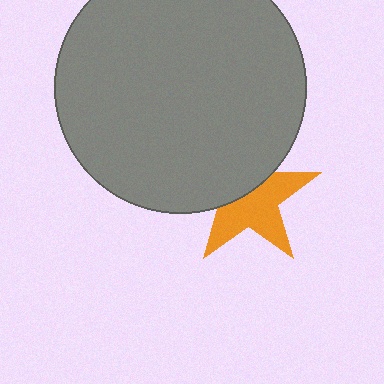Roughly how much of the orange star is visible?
About half of it is visible (roughly 58%).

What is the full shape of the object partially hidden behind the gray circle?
The partially hidden object is an orange star.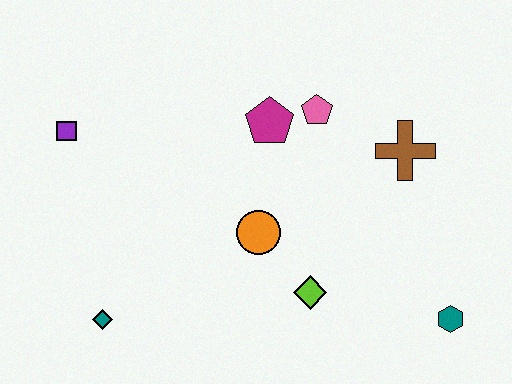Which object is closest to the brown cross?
The pink pentagon is closest to the brown cross.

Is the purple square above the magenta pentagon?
No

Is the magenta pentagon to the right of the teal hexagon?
No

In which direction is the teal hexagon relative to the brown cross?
The teal hexagon is below the brown cross.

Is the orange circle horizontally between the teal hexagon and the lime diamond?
No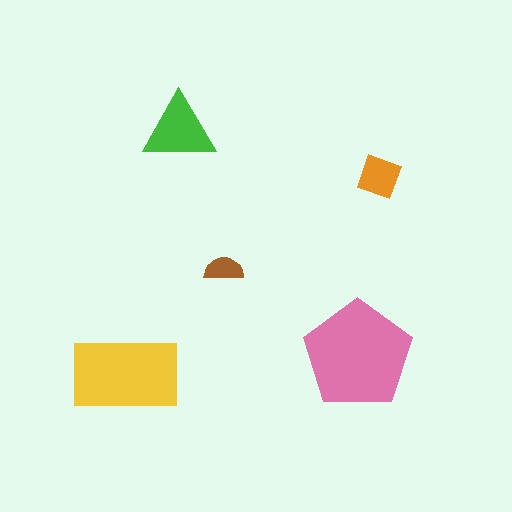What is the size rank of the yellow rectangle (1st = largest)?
2nd.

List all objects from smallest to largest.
The brown semicircle, the orange square, the green triangle, the yellow rectangle, the pink pentagon.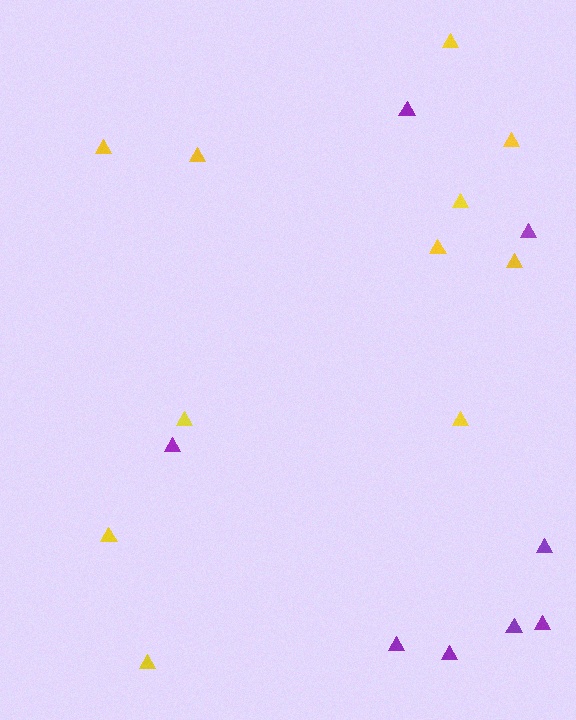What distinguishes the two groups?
There are 2 groups: one group of purple triangles (8) and one group of yellow triangles (11).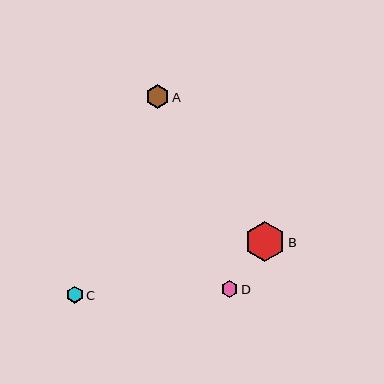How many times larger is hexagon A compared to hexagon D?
Hexagon A is approximately 1.4 times the size of hexagon D.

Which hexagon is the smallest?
Hexagon C is the smallest with a size of approximately 17 pixels.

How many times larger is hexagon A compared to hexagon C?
Hexagon A is approximately 1.4 times the size of hexagon C.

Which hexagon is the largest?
Hexagon B is the largest with a size of approximately 40 pixels.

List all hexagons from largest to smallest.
From largest to smallest: B, A, D, C.